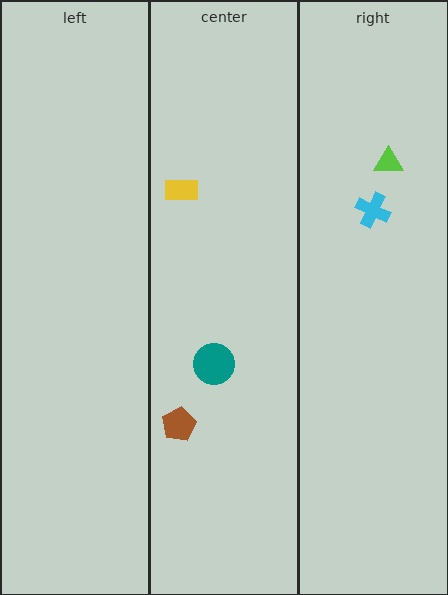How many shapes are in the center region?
3.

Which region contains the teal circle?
The center region.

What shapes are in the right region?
The lime triangle, the cyan cross.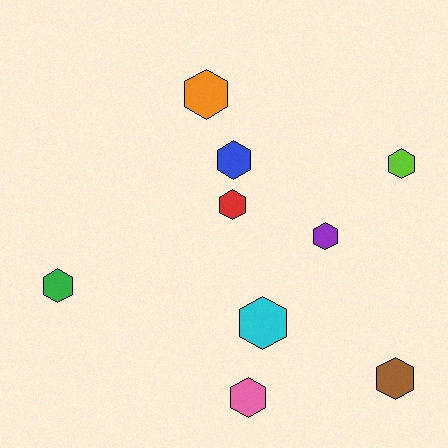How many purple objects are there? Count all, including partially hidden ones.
There is 1 purple object.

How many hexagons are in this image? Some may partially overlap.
There are 9 hexagons.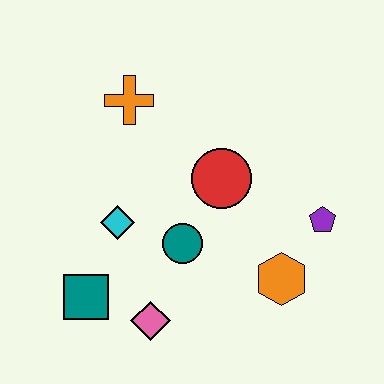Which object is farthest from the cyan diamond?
The purple pentagon is farthest from the cyan diamond.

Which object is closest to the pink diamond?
The teal square is closest to the pink diamond.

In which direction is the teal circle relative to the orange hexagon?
The teal circle is to the left of the orange hexagon.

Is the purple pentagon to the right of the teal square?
Yes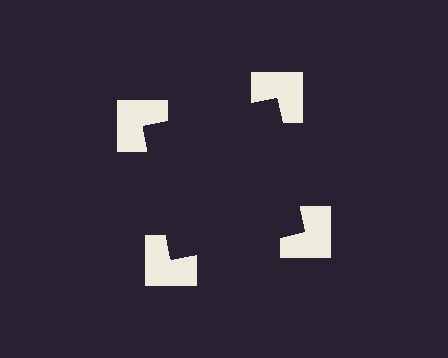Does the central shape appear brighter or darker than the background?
It typically appears slightly darker than the background, even though no actual brightness change is drawn.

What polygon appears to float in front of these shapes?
An illusory square — its edges are inferred from the aligned wedge cuts in the notched squares, not physically drawn.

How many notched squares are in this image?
There are 4 — one at each vertex of the illusory square.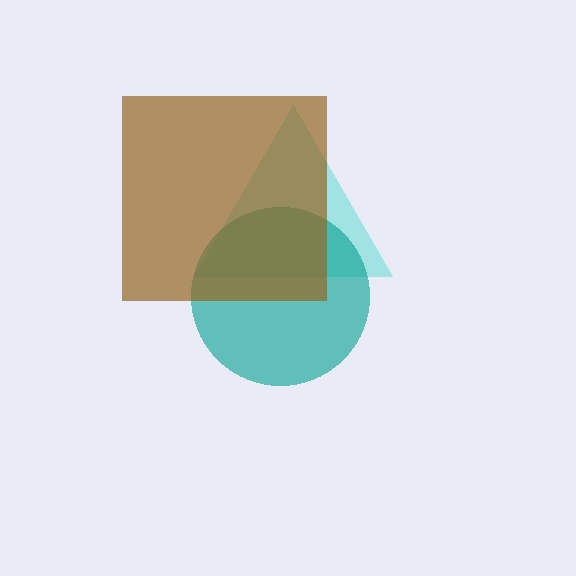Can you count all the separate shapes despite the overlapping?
Yes, there are 3 separate shapes.